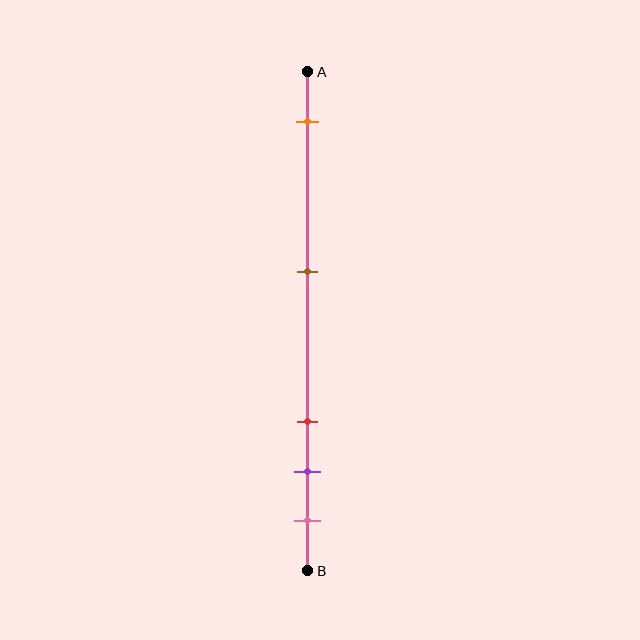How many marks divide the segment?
There are 5 marks dividing the segment.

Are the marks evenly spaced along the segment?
No, the marks are not evenly spaced.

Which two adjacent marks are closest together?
The purple and pink marks are the closest adjacent pair.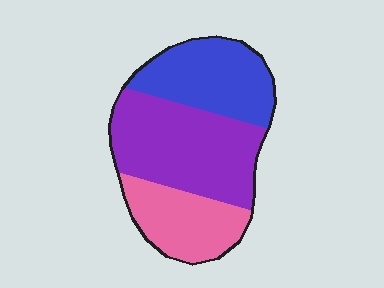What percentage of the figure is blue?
Blue takes up between a quarter and a half of the figure.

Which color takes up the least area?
Pink, at roughly 25%.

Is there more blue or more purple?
Purple.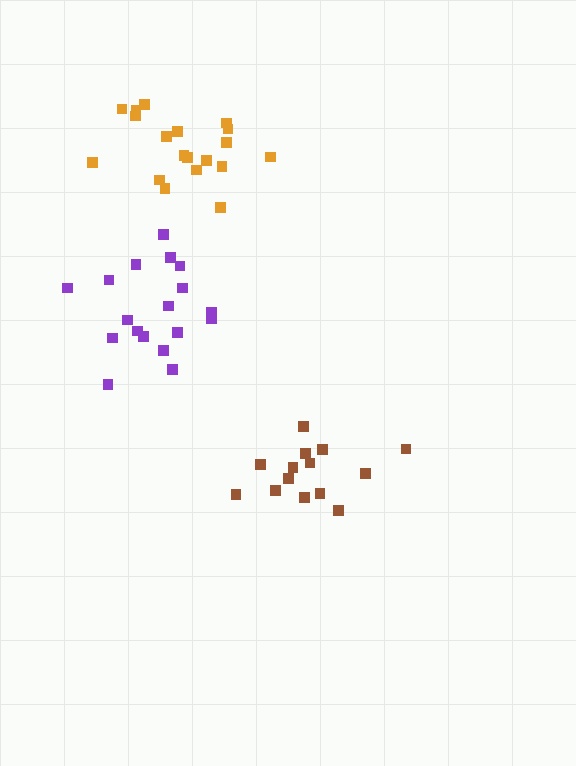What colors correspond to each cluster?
The clusters are colored: brown, purple, orange.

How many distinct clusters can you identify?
There are 3 distinct clusters.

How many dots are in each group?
Group 1: 14 dots, Group 2: 18 dots, Group 3: 19 dots (51 total).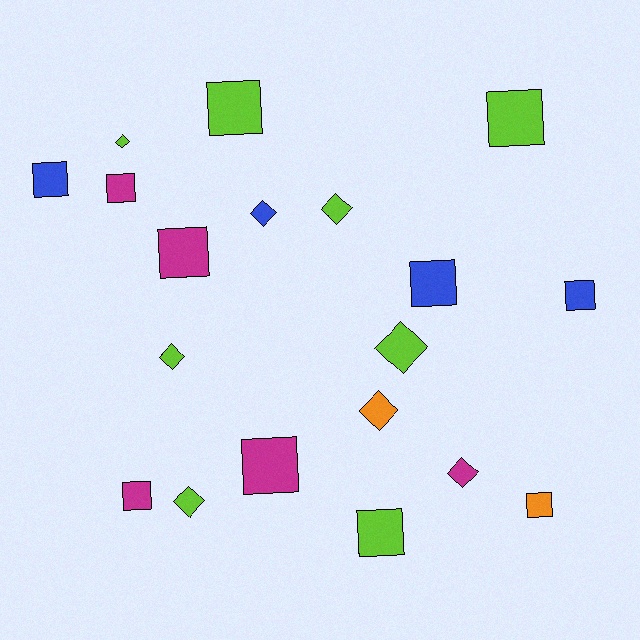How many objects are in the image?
There are 19 objects.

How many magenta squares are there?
There are 4 magenta squares.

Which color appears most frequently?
Lime, with 8 objects.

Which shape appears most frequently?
Square, with 11 objects.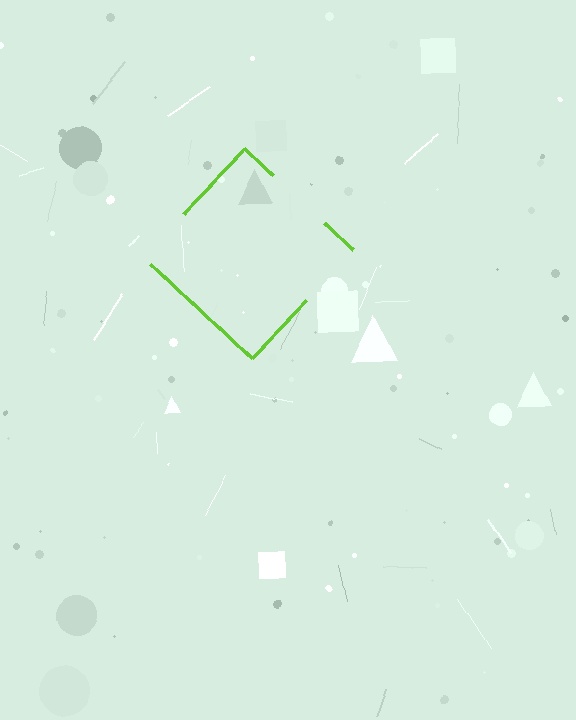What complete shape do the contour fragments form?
The contour fragments form a diamond.